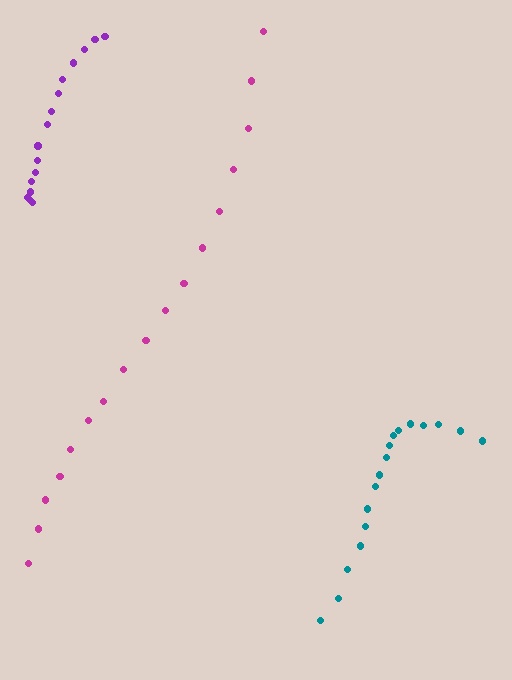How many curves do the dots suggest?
There are 3 distinct paths.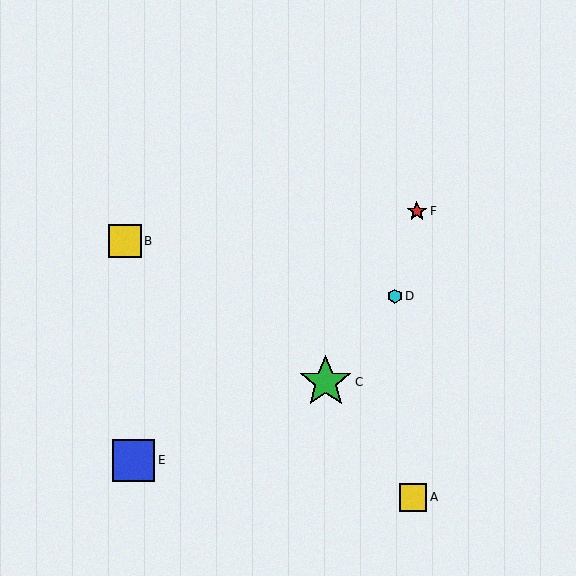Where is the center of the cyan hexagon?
The center of the cyan hexagon is at (395, 296).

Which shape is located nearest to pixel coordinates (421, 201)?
The red star (labeled F) at (417, 211) is nearest to that location.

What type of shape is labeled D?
Shape D is a cyan hexagon.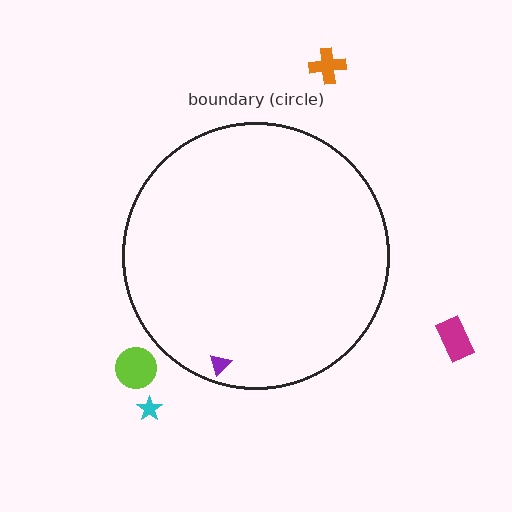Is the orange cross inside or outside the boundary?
Outside.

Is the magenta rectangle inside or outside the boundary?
Outside.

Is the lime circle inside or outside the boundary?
Outside.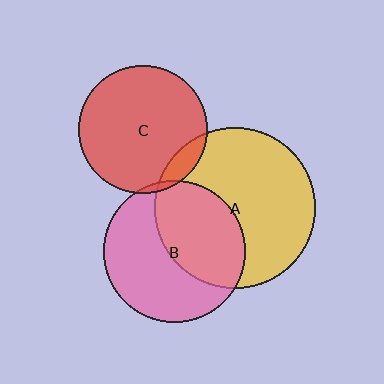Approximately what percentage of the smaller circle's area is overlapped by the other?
Approximately 10%.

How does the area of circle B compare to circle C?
Approximately 1.2 times.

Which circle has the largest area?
Circle A (yellow).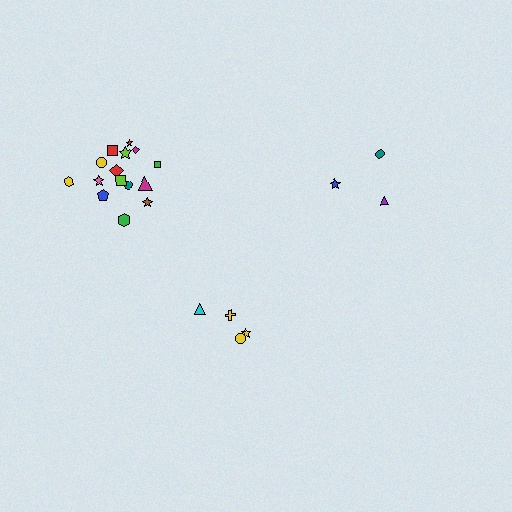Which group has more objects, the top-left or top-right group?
The top-left group.